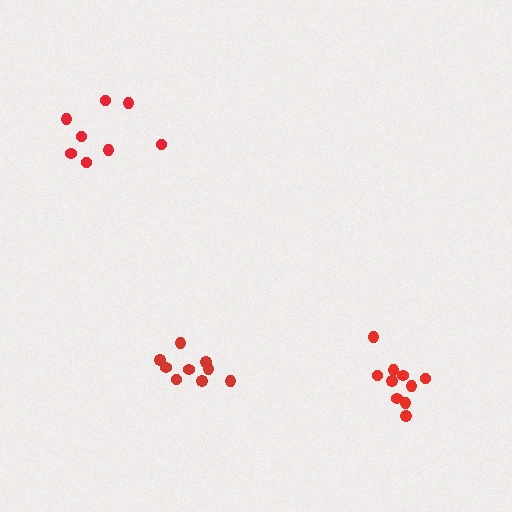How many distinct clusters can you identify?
There are 3 distinct clusters.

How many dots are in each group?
Group 1: 8 dots, Group 2: 10 dots, Group 3: 9 dots (27 total).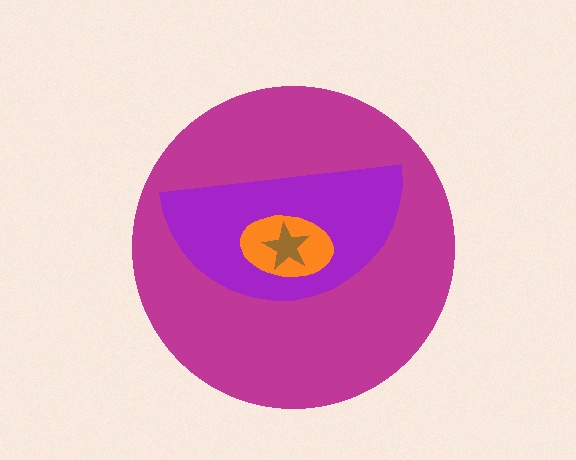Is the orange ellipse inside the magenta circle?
Yes.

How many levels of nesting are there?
4.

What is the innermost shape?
The brown star.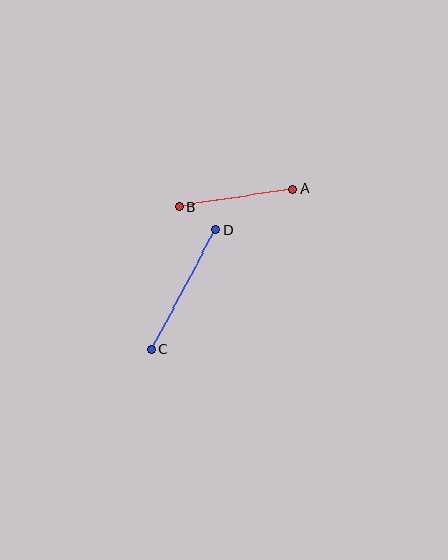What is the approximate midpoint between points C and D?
The midpoint is at approximately (184, 290) pixels.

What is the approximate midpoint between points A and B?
The midpoint is at approximately (236, 198) pixels.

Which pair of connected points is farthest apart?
Points C and D are farthest apart.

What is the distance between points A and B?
The distance is approximately 115 pixels.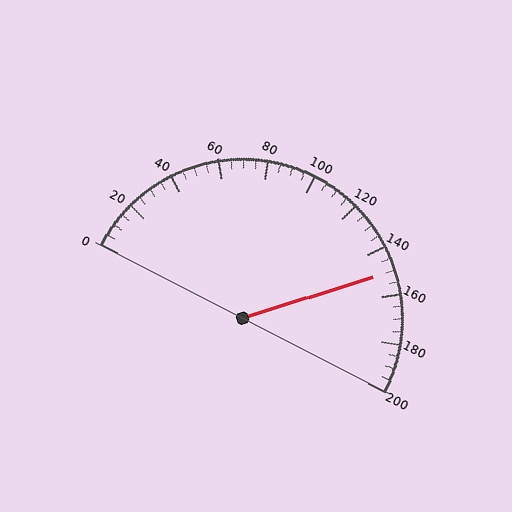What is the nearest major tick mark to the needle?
The nearest major tick mark is 160.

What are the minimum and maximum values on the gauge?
The gauge ranges from 0 to 200.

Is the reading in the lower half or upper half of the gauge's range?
The reading is in the upper half of the range (0 to 200).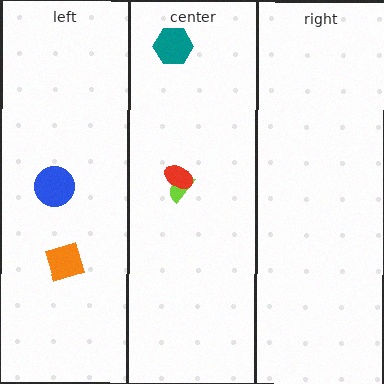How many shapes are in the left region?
2.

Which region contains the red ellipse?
The center region.